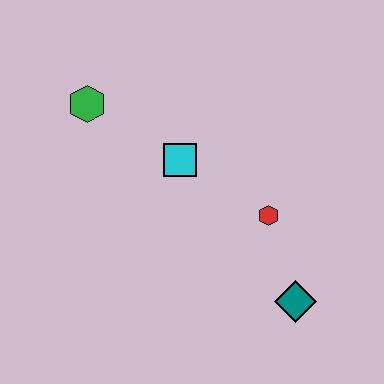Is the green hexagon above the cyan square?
Yes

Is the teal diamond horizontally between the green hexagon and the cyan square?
No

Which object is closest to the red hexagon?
The teal diamond is closest to the red hexagon.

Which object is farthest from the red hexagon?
The green hexagon is farthest from the red hexagon.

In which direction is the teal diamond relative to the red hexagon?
The teal diamond is below the red hexagon.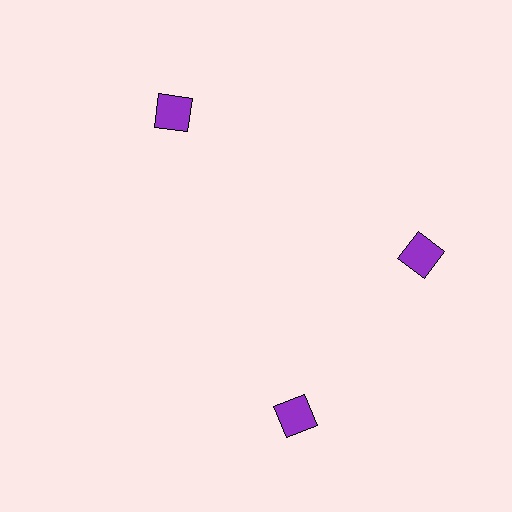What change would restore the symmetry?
The symmetry would be restored by rotating it back into even spacing with its neighbors so that all 3 squares sit at equal angles and equal distance from the center.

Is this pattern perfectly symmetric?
No. The 3 purple squares are arranged in a ring, but one element near the 7 o'clock position is rotated out of alignment along the ring, breaking the 3-fold rotational symmetry.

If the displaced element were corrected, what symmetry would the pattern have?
It would have 3-fold rotational symmetry — the pattern would map onto itself every 120 degrees.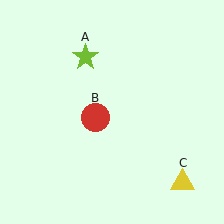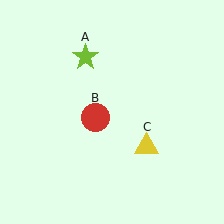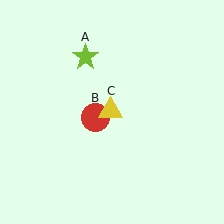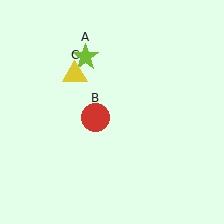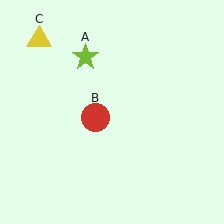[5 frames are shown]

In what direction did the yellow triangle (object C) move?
The yellow triangle (object C) moved up and to the left.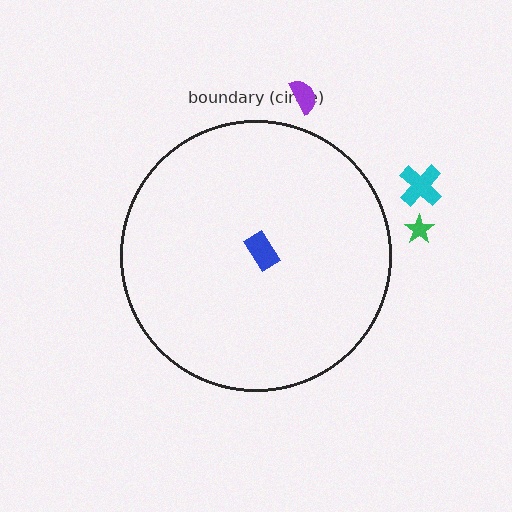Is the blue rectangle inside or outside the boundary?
Inside.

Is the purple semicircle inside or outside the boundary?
Outside.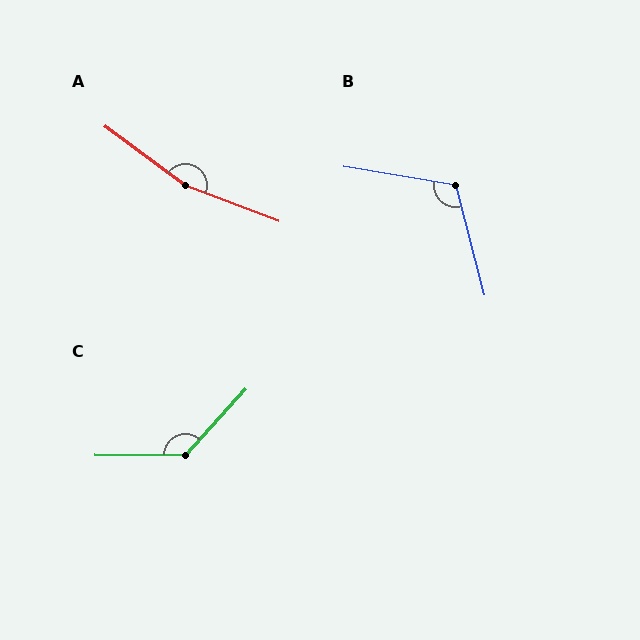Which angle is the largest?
A, at approximately 164 degrees.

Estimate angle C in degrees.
Approximately 132 degrees.